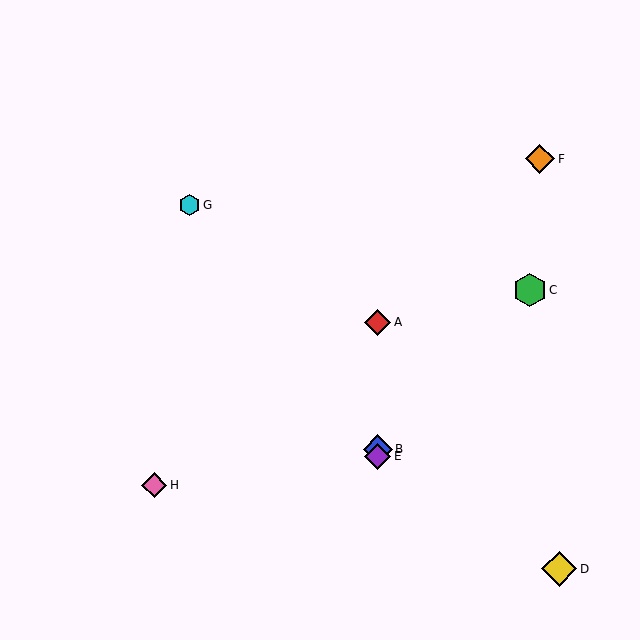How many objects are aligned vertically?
3 objects (A, B, E) are aligned vertically.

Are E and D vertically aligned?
No, E is at x≈378 and D is at x≈559.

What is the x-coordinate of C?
Object C is at x≈530.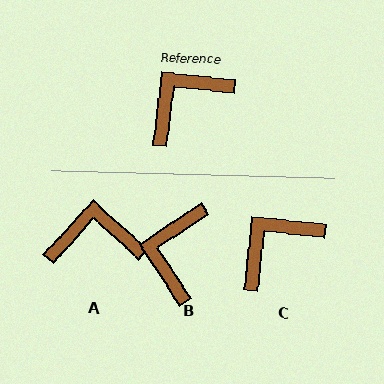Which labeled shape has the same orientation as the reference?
C.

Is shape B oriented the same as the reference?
No, it is off by about 40 degrees.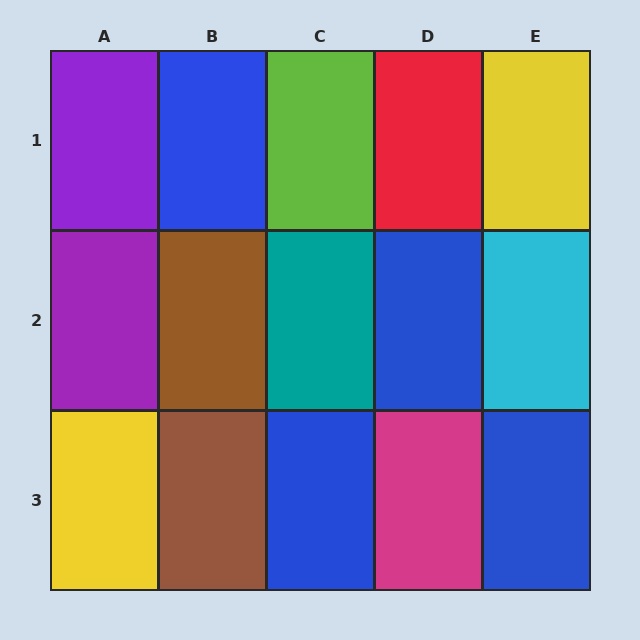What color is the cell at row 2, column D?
Blue.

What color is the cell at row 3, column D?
Magenta.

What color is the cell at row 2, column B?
Brown.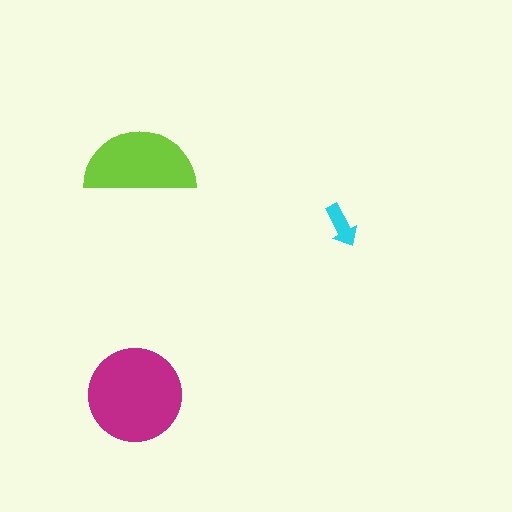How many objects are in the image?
There are 3 objects in the image.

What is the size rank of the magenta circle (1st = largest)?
1st.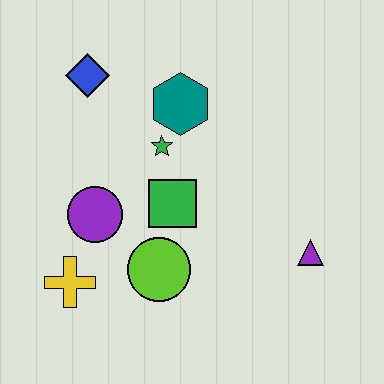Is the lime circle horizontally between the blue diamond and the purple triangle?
Yes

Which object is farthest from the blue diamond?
The purple triangle is farthest from the blue diamond.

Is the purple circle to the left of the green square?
Yes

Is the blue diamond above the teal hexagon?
Yes